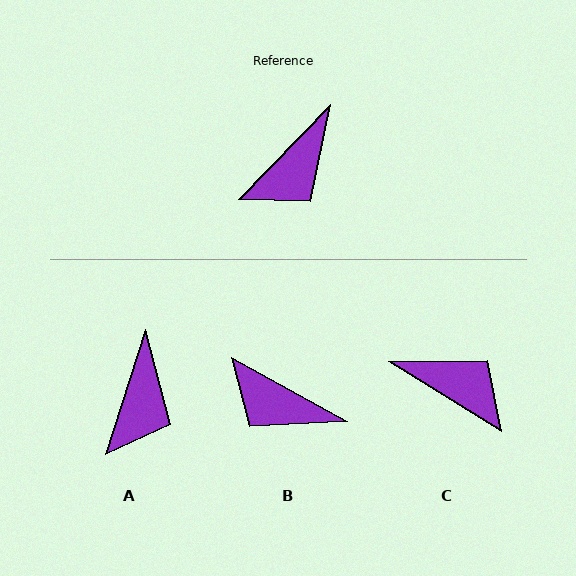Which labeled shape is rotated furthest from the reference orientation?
C, about 102 degrees away.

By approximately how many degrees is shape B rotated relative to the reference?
Approximately 75 degrees clockwise.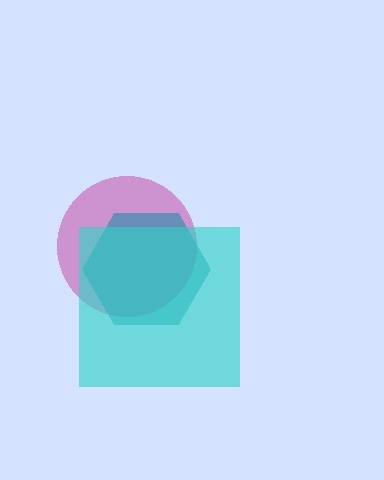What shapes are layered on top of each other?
The layered shapes are: a magenta circle, a teal hexagon, a cyan square.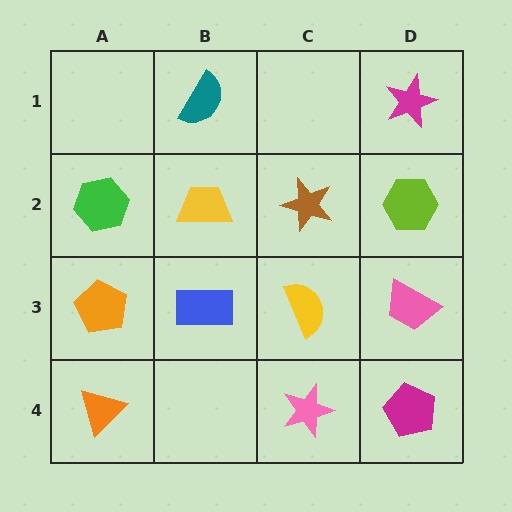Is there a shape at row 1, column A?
No, that cell is empty.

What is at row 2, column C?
A brown star.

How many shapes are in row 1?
2 shapes.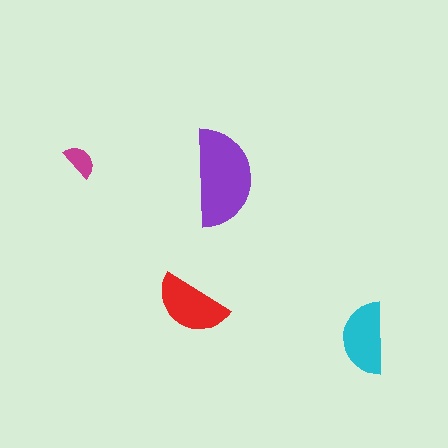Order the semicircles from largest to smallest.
the purple one, the red one, the cyan one, the magenta one.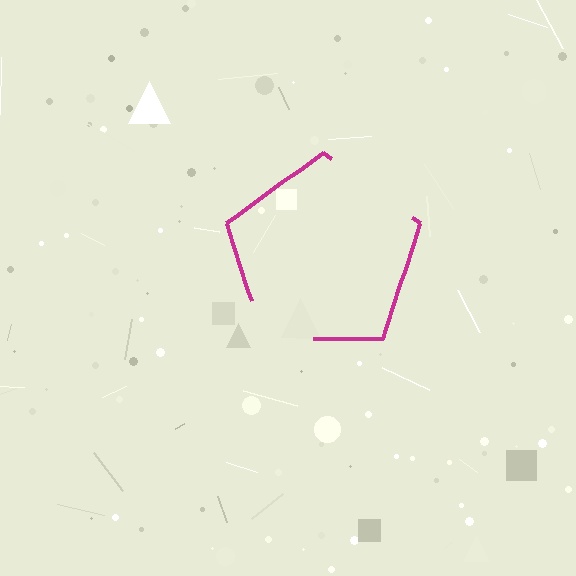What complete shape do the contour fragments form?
The contour fragments form a pentagon.